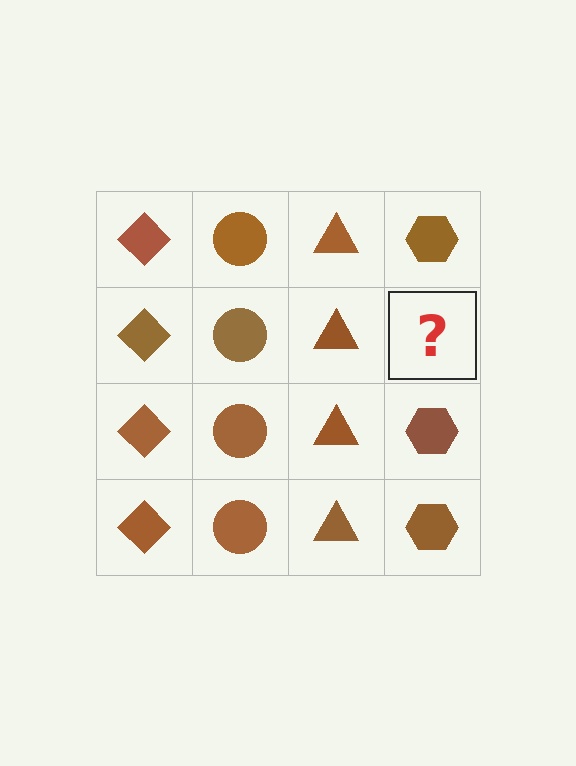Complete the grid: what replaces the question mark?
The question mark should be replaced with a brown hexagon.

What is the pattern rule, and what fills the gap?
The rule is that each column has a consistent shape. The gap should be filled with a brown hexagon.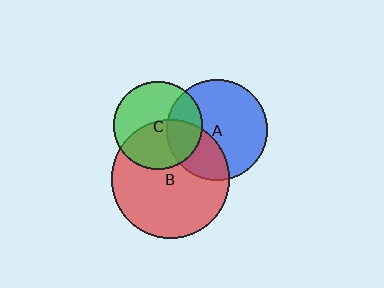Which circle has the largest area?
Circle B (red).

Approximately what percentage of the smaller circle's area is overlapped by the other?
Approximately 30%.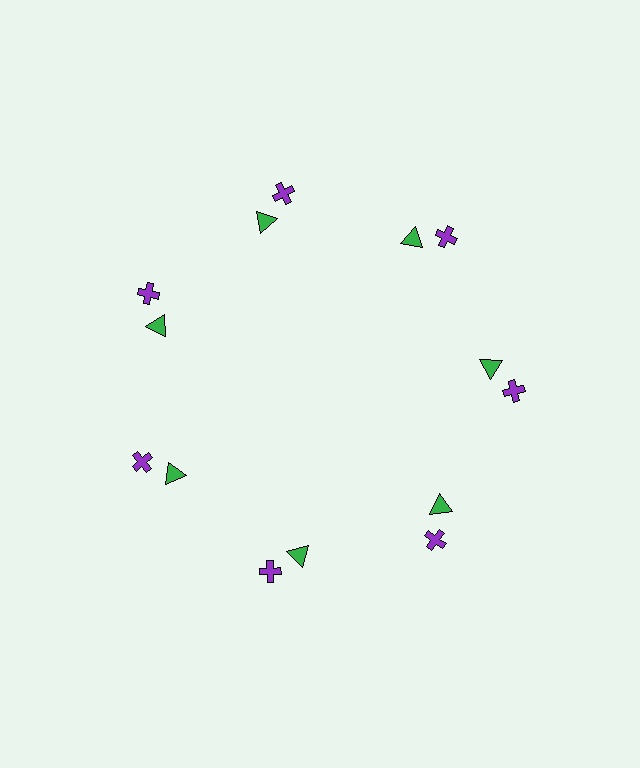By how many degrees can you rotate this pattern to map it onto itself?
The pattern maps onto itself every 51 degrees of rotation.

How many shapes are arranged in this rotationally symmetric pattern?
There are 14 shapes, arranged in 7 groups of 2.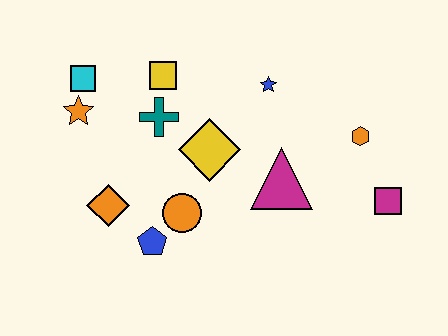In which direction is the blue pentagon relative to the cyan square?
The blue pentagon is below the cyan square.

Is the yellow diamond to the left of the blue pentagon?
No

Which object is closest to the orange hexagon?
The magenta square is closest to the orange hexagon.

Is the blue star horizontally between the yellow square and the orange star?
No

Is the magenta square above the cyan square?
No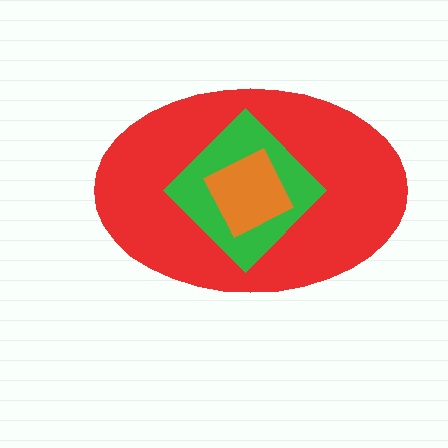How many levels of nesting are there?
3.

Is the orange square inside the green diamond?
Yes.